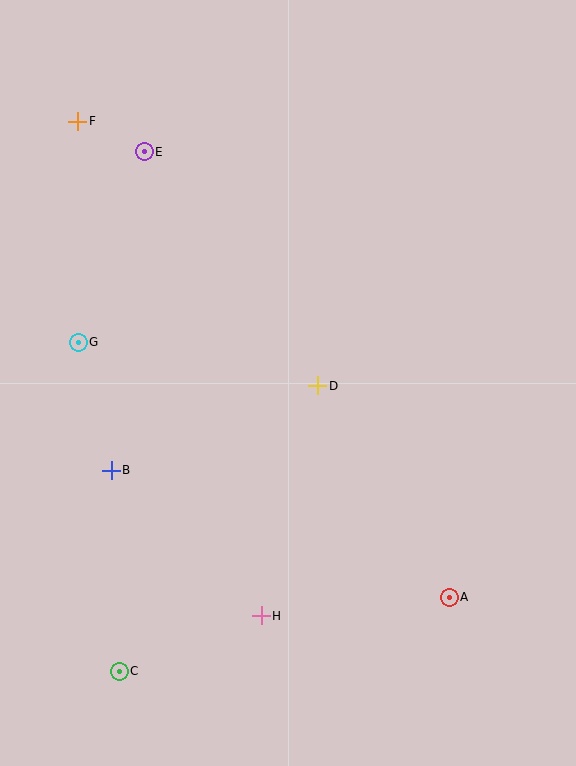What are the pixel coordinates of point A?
Point A is at (449, 597).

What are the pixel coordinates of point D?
Point D is at (318, 386).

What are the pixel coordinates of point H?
Point H is at (261, 616).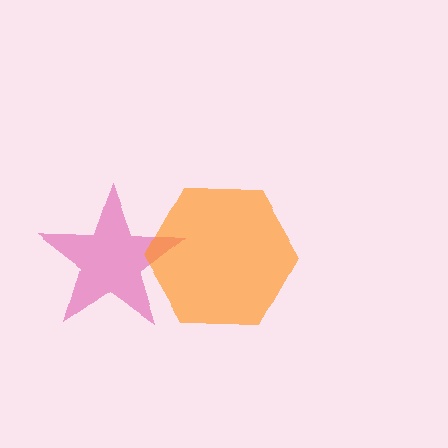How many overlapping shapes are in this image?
There are 2 overlapping shapes in the image.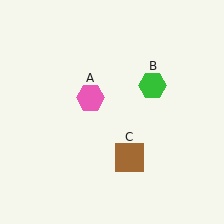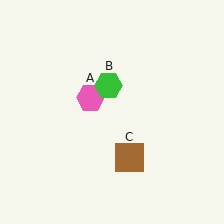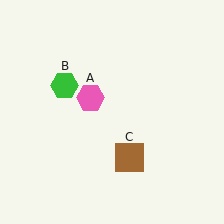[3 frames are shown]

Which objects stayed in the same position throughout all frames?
Pink hexagon (object A) and brown square (object C) remained stationary.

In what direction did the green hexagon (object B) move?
The green hexagon (object B) moved left.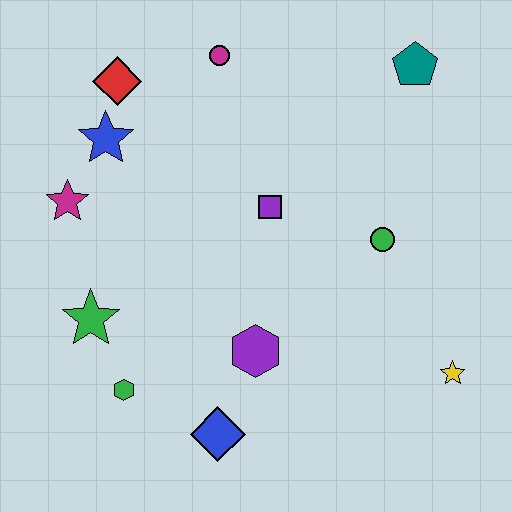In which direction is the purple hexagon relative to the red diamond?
The purple hexagon is below the red diamond.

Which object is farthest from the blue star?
The yellow star is farthest from the blue star.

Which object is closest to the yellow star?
The green circle is closest to the yellow star.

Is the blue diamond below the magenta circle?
Yes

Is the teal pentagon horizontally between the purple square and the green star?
No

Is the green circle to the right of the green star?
Yes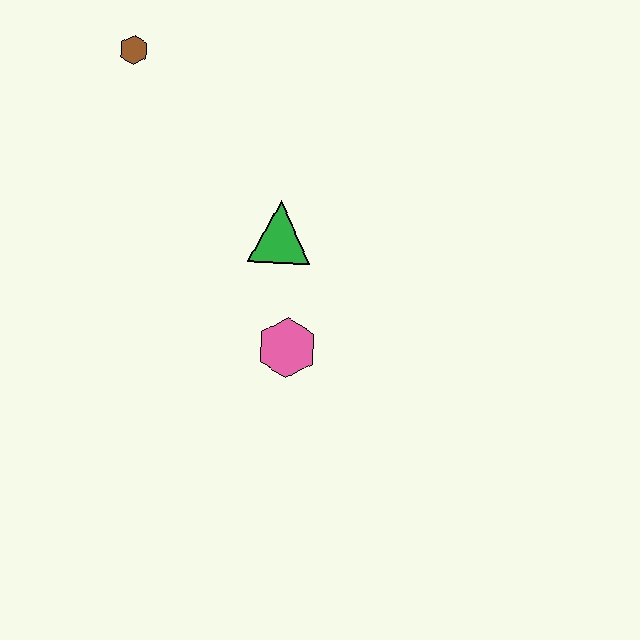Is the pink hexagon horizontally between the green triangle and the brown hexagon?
No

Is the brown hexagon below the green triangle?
No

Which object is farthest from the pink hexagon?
The brown hexagon is farthest from the pink hexagon.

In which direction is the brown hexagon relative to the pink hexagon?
The brown hexagon is above the pink hexagon.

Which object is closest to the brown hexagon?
The green triangle is closest to the brown hexagon.